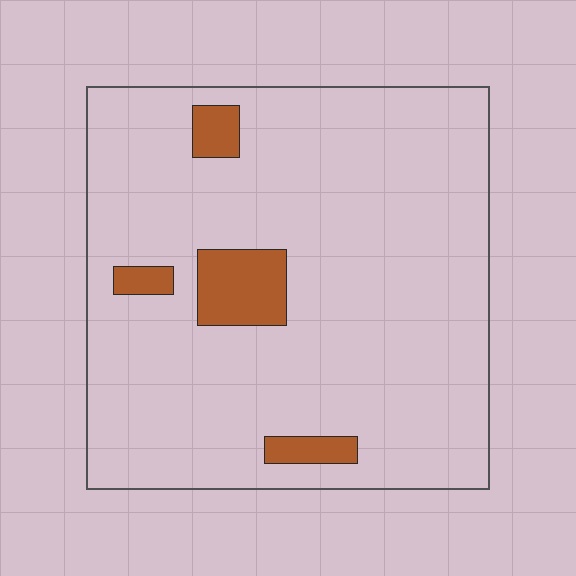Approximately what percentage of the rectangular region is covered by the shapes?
Approximately 10%.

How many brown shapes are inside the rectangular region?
4.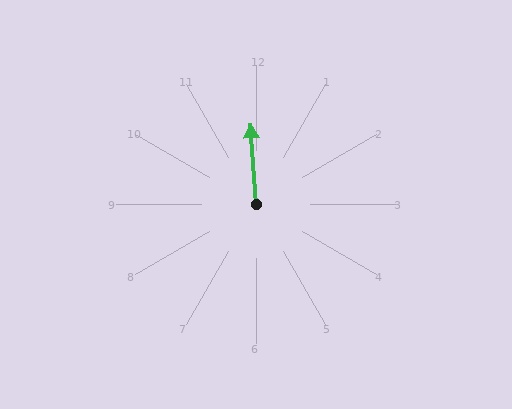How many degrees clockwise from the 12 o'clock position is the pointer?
Approximately 356 degrees.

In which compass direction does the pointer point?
North.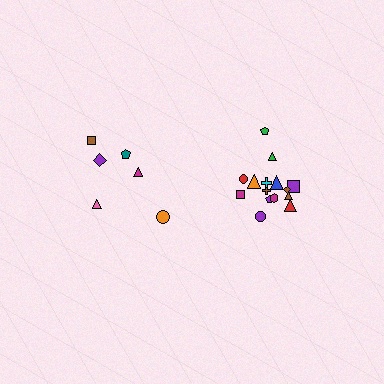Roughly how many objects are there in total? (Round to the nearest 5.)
Roughly 20 objects in total.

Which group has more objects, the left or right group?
The right group.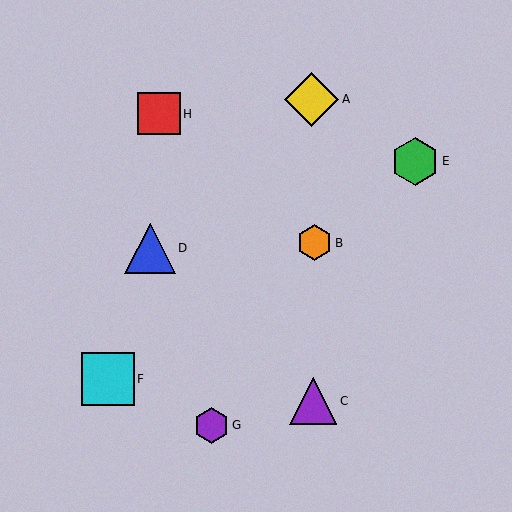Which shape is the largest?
The yellow diamond (labeled A) is the largest.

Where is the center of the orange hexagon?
The center of the orange hexagon is at (314, 243).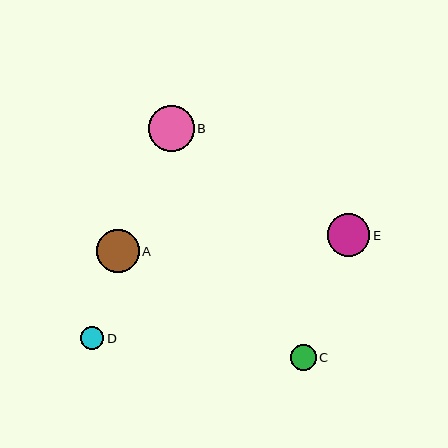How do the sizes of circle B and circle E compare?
Circle B and circle E are approximately the same size.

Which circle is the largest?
Circle B is the largest with a size of approximately 46 pixels.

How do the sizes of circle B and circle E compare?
Circle B and circle E are approximately the same size.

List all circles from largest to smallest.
From largest to smallest: B, A, E, C, D.